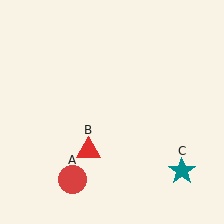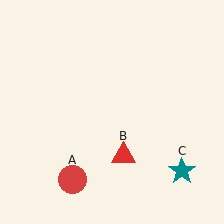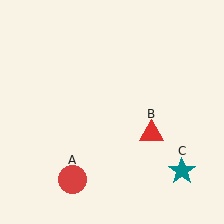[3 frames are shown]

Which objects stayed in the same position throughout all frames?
Red circle (object A) and teal star (object C) remained stationary.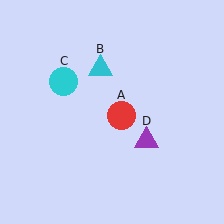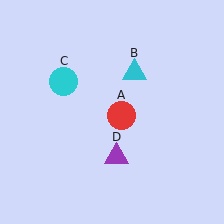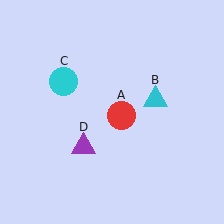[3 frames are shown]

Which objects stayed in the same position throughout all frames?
Red circle (object A) and cyan circle (object C) remained stationary.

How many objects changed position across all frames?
2 objects changed position: cyan triangle (object B), purple triangle (object D).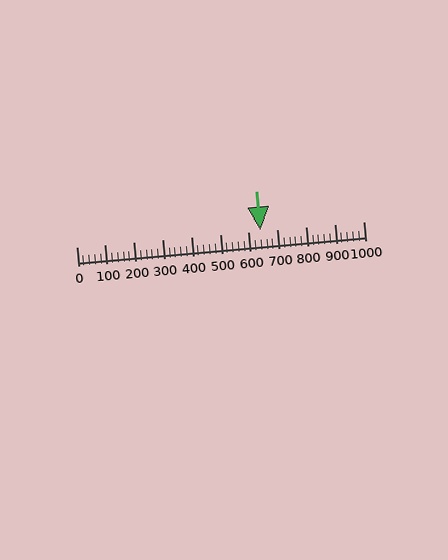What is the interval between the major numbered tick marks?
The major tick marks are spaced 100 units apart.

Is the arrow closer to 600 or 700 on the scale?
The arrow is closer to 600.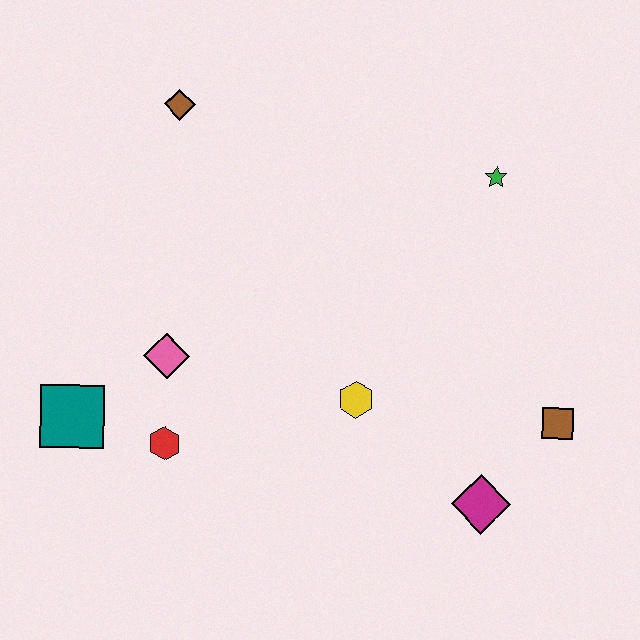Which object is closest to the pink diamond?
The red hexagon is closest to the pink diamond.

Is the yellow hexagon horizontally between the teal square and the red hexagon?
No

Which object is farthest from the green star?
The teal square is farthest from the green star.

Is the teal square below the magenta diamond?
No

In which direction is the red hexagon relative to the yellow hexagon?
The red hexagon is to the left of the yellow hexagon.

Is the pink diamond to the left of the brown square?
Yes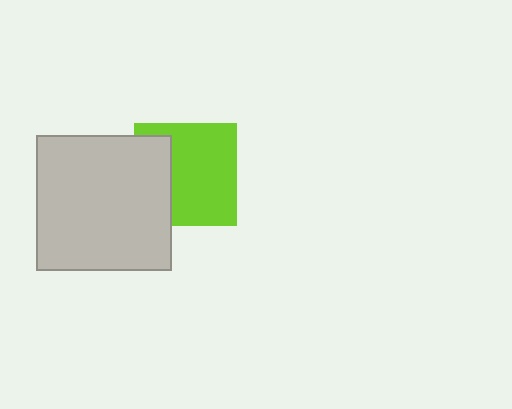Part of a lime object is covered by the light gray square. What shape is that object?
It is a square.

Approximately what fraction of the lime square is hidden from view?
Roughly 32% of the lime square is hidden behind the light gray square.